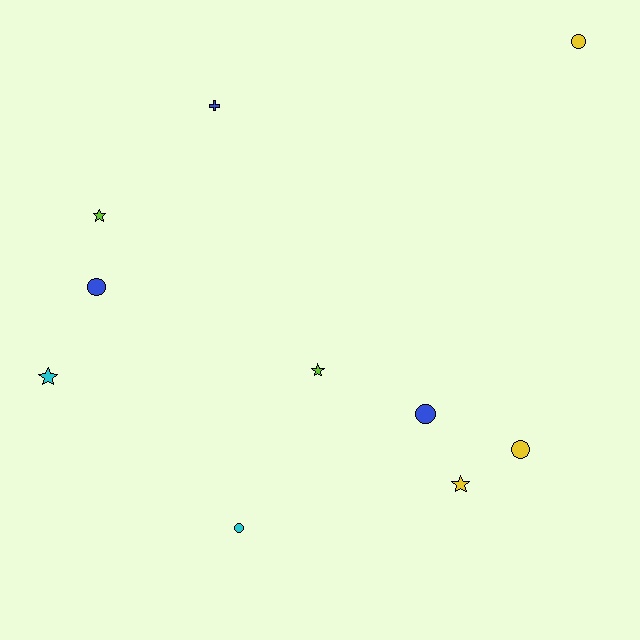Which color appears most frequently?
Yellow, with 3 objects.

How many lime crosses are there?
There are no lime crosses.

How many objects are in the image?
There are 10 objects.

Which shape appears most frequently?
Circle, with 5 objects.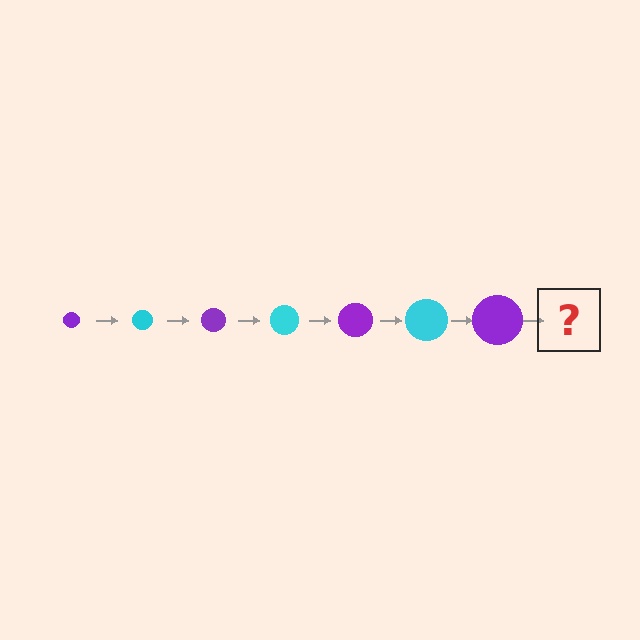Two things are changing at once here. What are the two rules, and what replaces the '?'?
The two rules are that the circle grows larger each step and the color cycles through purple and cyan. The '?' should be a cyan circle, larger than the previous one.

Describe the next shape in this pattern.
It should be a cyan circle, larger than the previous one.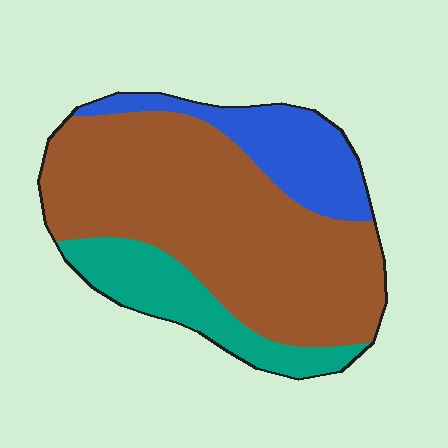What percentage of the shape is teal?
Teal covers 18% of the shape.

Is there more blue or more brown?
Brown.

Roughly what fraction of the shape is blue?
Blue covers roughly 20% of the shape.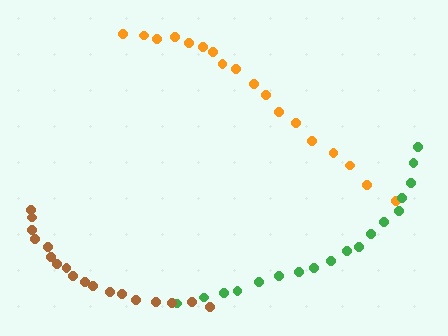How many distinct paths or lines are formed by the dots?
There are 3 distinct paths.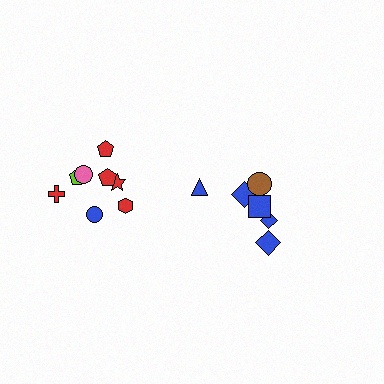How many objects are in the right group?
There are 6 objects.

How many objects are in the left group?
There are 8 objects.